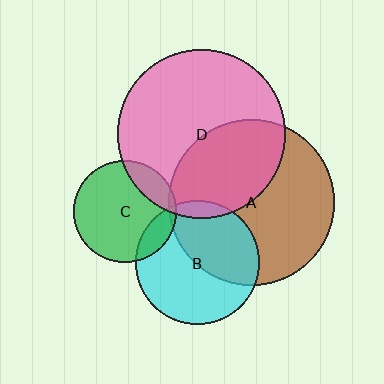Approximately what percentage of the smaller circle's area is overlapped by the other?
Approximately 45%.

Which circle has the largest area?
Circle D (pink).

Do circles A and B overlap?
Yes.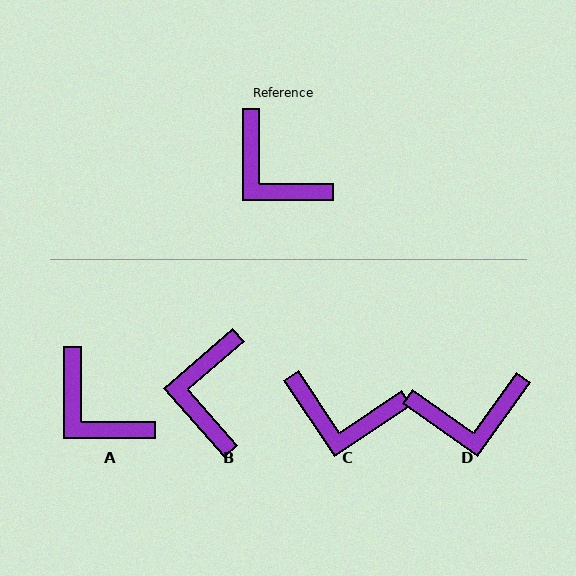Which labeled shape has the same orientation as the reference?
A.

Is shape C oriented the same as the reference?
No, it is off by about 34 degrees.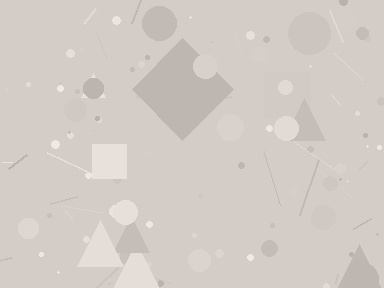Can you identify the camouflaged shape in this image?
The camouflaged shape is a diamond.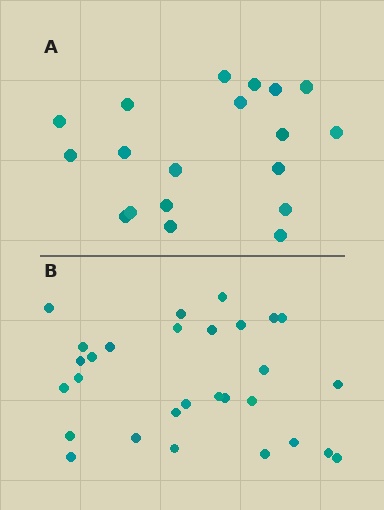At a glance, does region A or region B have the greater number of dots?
Region B (the bottom region) has more dots.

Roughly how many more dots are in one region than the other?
Region B has roughly 10 or so more dots than region A.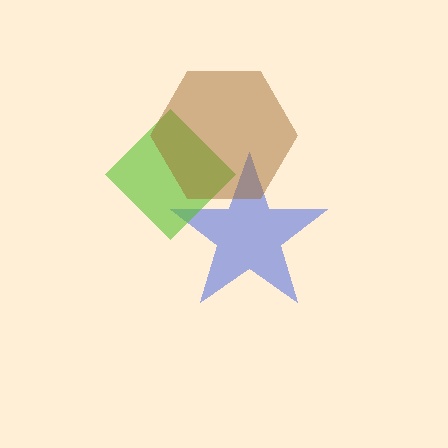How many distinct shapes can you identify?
There are 3 distinct shapes: a blue star, a lime diamond, a brown hexagon.